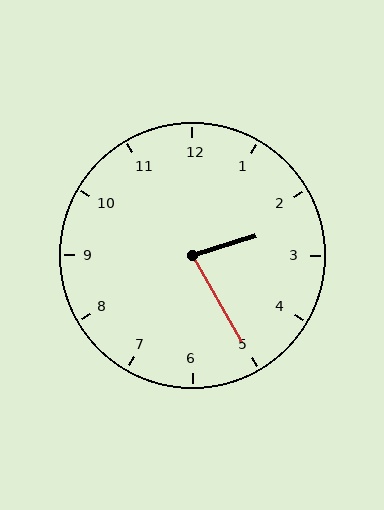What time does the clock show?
2:25.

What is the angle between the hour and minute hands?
Approximately 78 degrees.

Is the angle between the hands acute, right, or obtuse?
It is acute.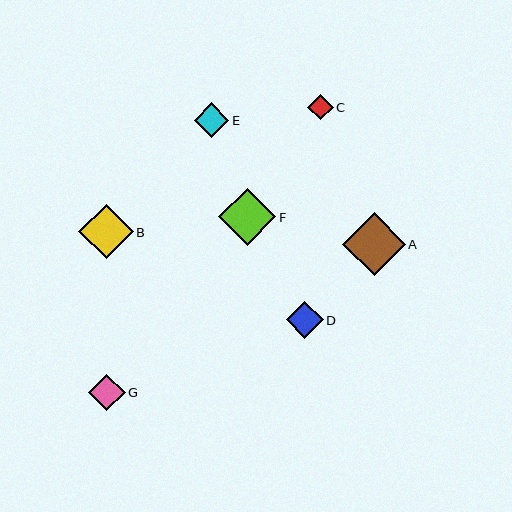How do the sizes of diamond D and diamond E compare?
Diamond D and diamond E are approximately the same size.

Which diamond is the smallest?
Diamond C is the smallest with a size of approximately 26 pixels.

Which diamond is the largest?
Diamond A is the largest with a size of approximately 63 pixels.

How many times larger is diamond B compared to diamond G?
Diamond B is approximately 1.5 times the size of diamond G.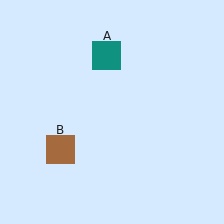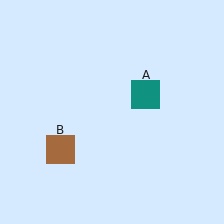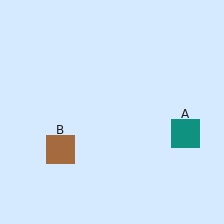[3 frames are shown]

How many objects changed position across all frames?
1 object changed position: teal square (object A).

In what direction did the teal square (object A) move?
The teal square (object A) moved down and to the right.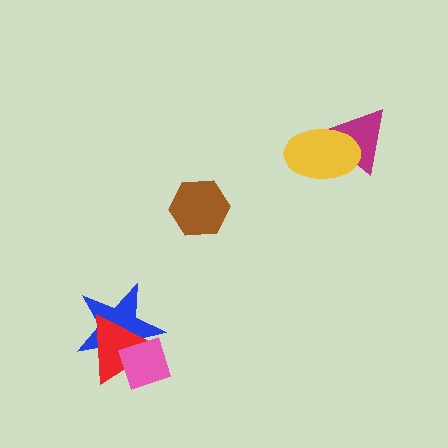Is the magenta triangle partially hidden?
Yes, it is partially covered by another shape.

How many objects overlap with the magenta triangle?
1 object overlaps with the magenta triangle.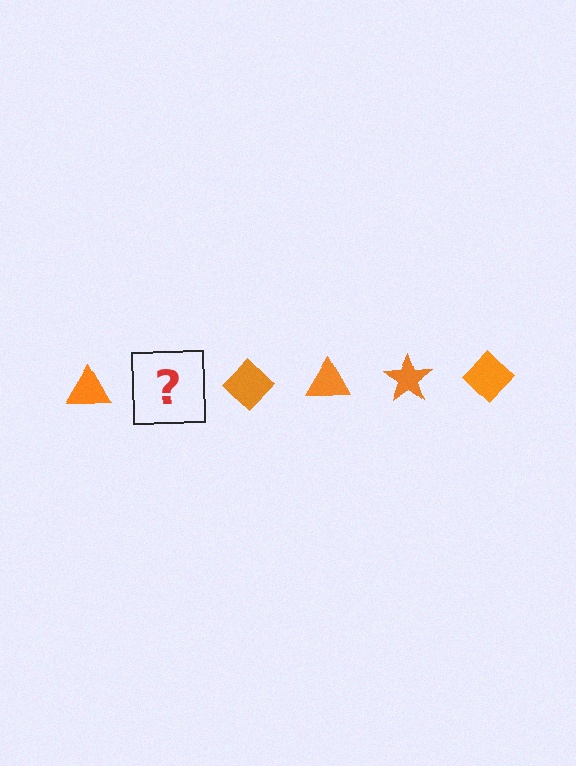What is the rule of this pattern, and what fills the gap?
The rule is that the pattern cycles through triangle, star, diamond shapes in orange. The gap should be filled with an orange star.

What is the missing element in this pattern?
The missing element is an orange star.